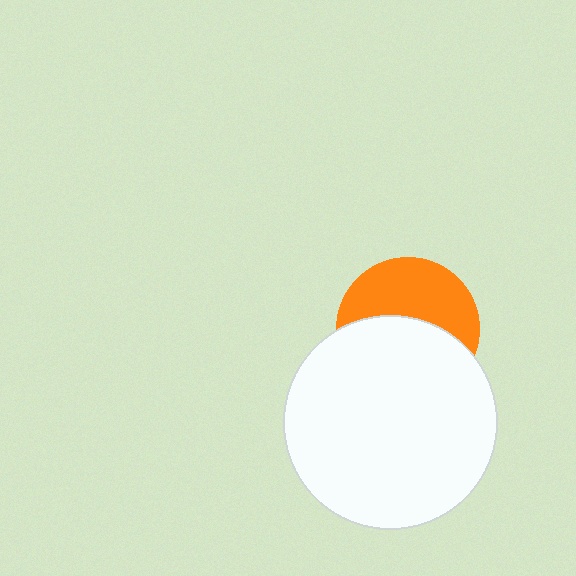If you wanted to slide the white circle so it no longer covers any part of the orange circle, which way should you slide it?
Slide it down — that is the most direct way to separate the two shapes.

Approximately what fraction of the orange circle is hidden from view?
Roughly 53% of the orange circle is hidden behind the white circle.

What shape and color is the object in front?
The object in front is a white circle.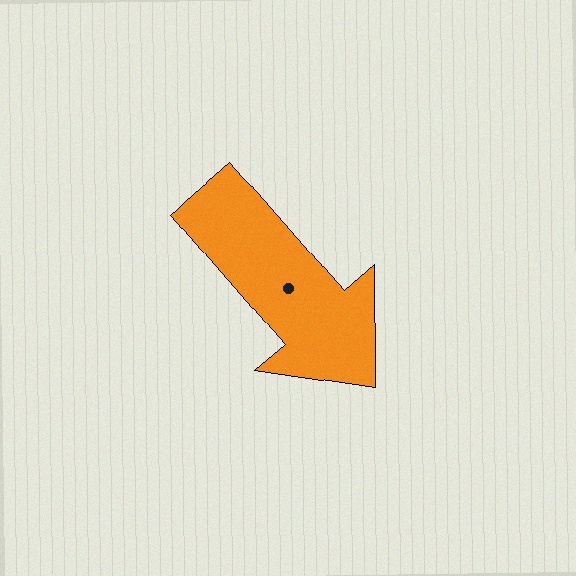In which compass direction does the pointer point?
Southeast.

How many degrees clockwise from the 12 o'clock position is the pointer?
Approximately 139 degrees.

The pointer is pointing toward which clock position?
Roughly 5 o'clock.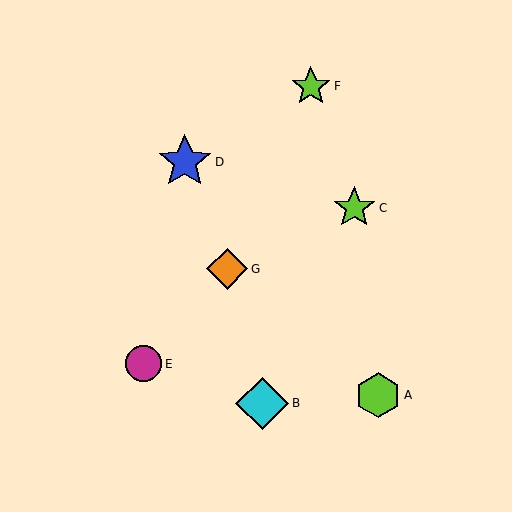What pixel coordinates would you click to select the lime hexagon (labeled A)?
Click at (378, 395) to select the lime hexagon A.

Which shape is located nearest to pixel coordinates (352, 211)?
The lime star (labeled C) at (354, 208) is nearest to that location.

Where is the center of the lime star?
The center of the lime star is at (354, 208).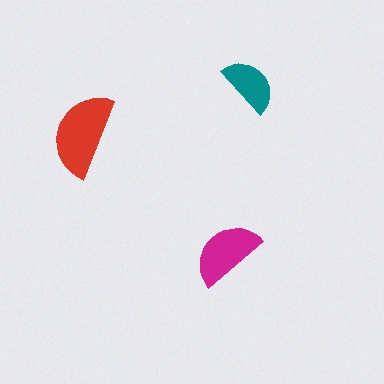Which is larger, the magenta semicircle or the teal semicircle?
The magenta one.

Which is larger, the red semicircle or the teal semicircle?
The red one.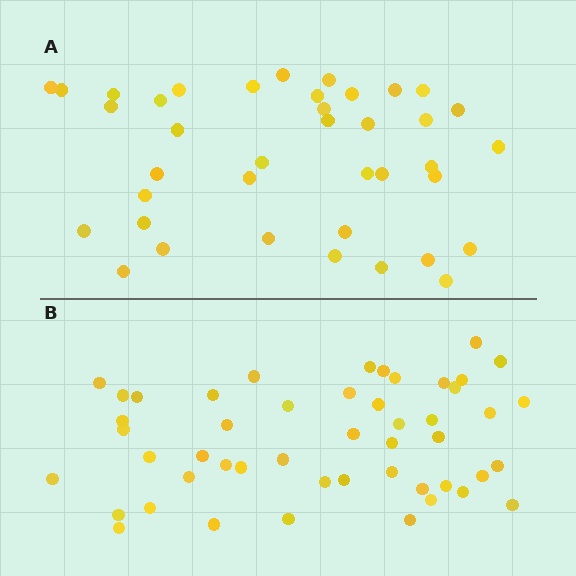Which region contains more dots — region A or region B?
Region B (the bottom region) has more dots.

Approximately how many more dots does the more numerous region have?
Region B has roughly 10 or so more dots than region A.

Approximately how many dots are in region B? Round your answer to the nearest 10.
About 50 dots. (The exact count is 49, which rounds to 50.)